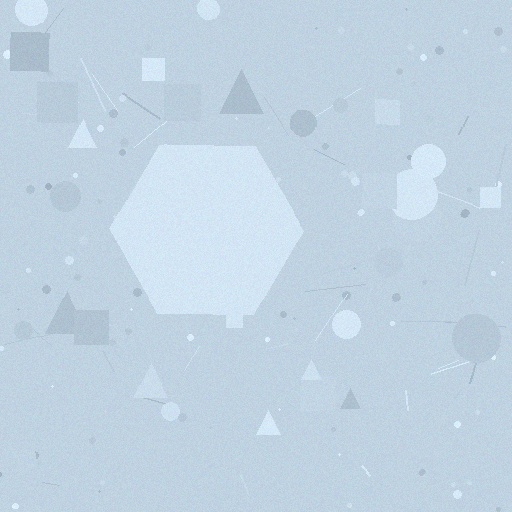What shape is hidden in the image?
A hexagon is hidden in the image.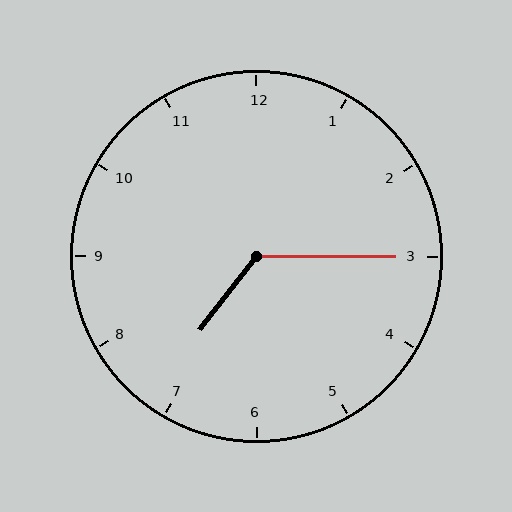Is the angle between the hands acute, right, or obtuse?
It is obtuse.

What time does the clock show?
7:15.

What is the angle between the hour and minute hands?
Approximately 128 degrees.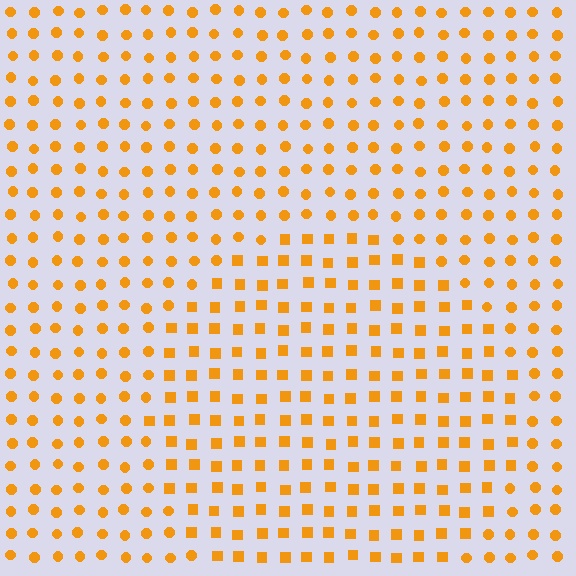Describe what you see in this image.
The image is filled with small orange elements arranged in a uniform grid. A circle-shaped region contains squares, while the surrounding area contains circles. The boundary is defined purely by the change in element shape.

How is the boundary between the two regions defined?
The boundary is defined by a change in element shape: squares inside vs. circles outside. All elements share the same color and spacing.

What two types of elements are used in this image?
The image uses squares inside the circle region and circles outside it.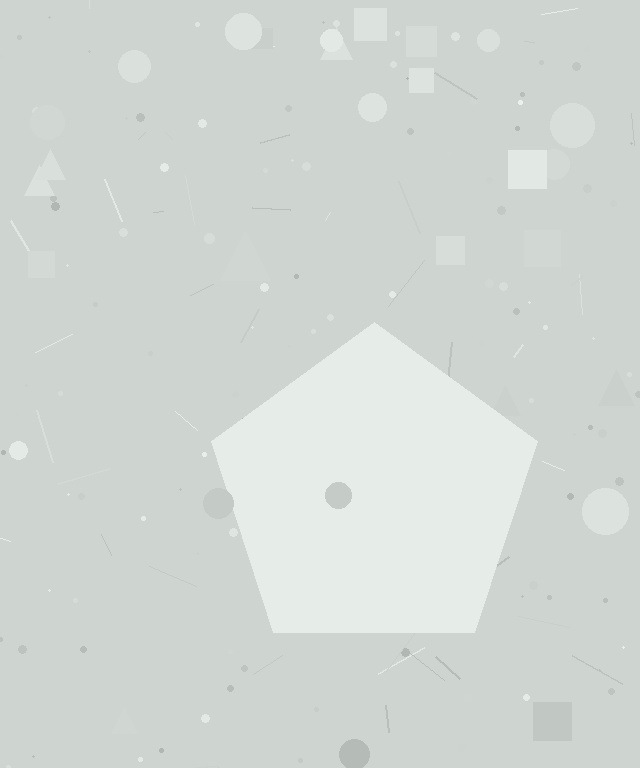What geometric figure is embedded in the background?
A pentagon is embedded in the background.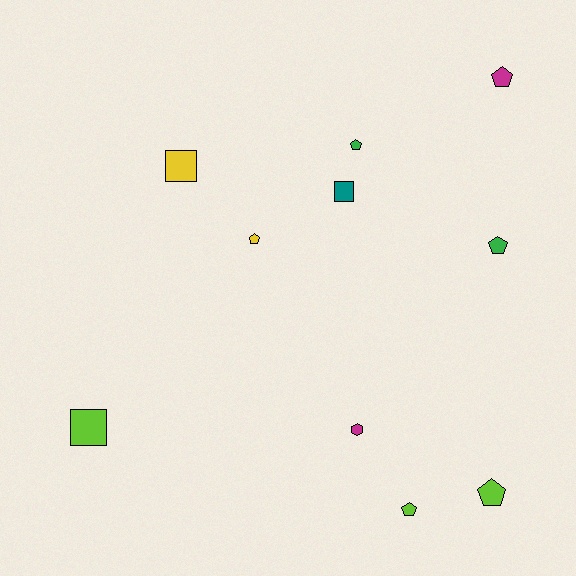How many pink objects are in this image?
There are no pink objects.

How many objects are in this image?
There are 10 objects.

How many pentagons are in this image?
There are 6 pentagons.